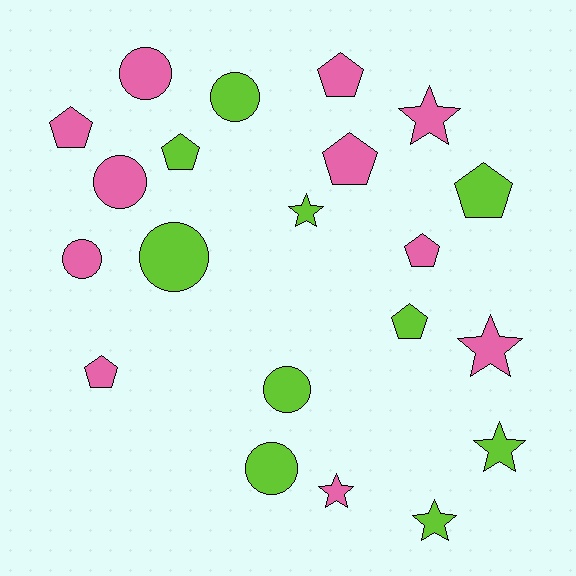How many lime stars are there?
There are 3 lime stars.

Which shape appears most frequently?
Pentagon, with 8 objects.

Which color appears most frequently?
Pink, with 11 objects.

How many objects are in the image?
There are 21 objects.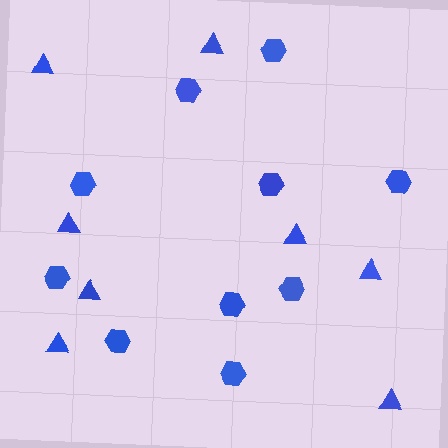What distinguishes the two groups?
There are 2 groups: one group of triangles (8) and one group of hexagons (10).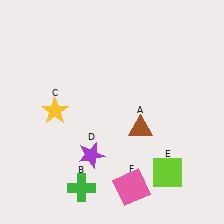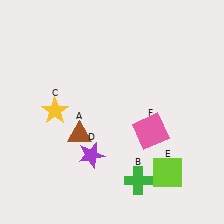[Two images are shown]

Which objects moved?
The objects that moved are: the brown triangle (A), the green cross (B), the pink square (F).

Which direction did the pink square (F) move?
The pink square (F) moved up.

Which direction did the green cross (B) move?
The green cross (B) moved right.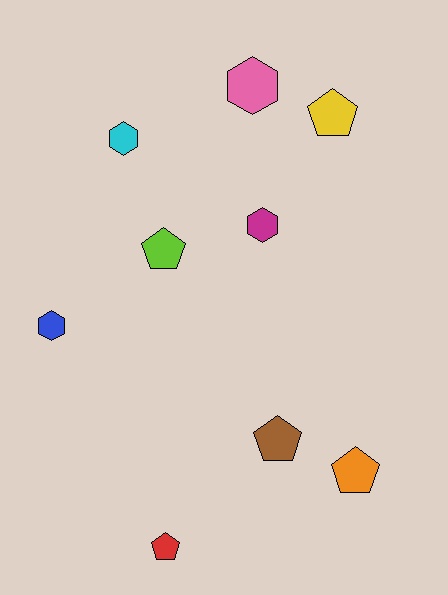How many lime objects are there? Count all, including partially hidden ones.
There is 1 lime object.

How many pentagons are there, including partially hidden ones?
There are 5 pentagons.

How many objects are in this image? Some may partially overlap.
There are 9 objects.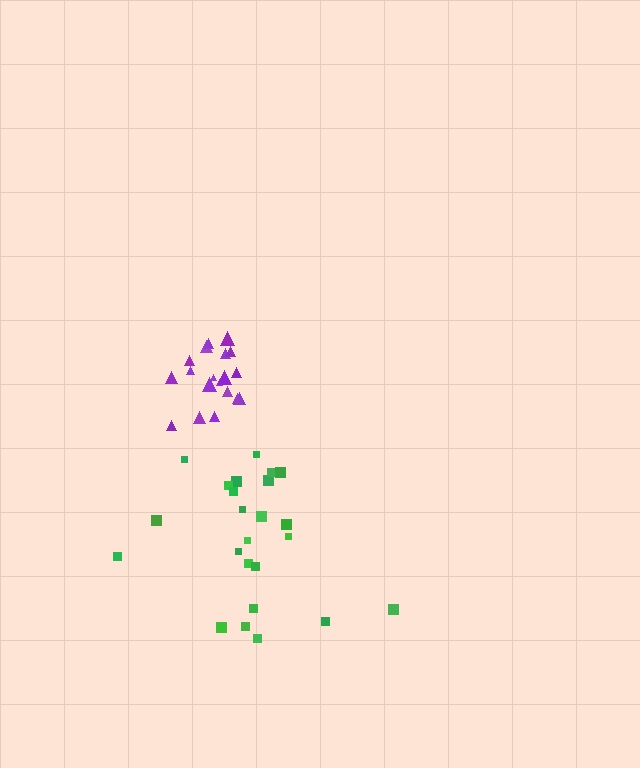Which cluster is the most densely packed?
Purple.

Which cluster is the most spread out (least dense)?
Green.